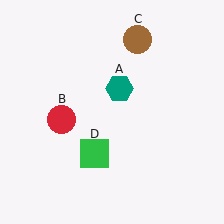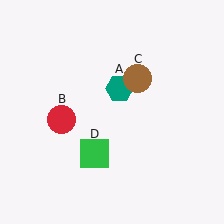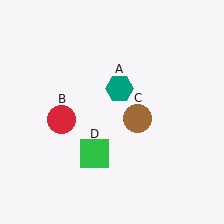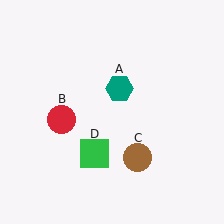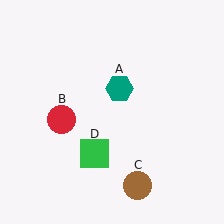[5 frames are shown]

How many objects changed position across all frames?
1 object changed position: brown circle (object C).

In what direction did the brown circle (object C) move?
The brown circle (object C) moved down.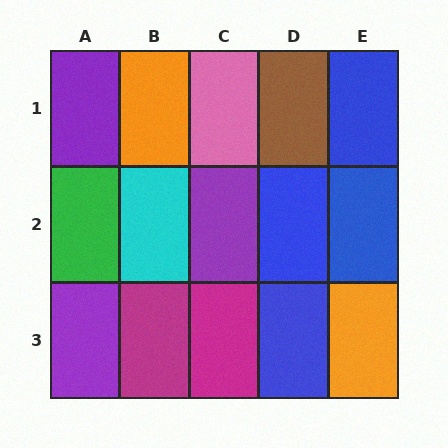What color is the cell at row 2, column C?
Purple.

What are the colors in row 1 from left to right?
Purple, orange, pink, brown, blue.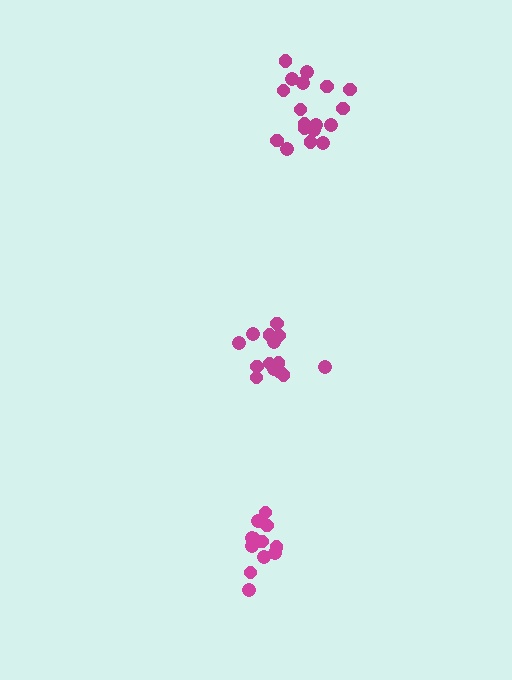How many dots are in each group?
Group 1: 14 dots, Group 2: 12 dots, Group 3: 18 dots (44 total).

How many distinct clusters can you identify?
There are 3 distinct clusters.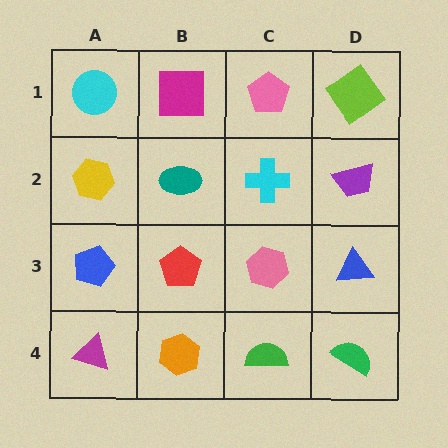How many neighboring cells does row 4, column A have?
2.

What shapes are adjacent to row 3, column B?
A teal ellipse (row 2, column B), an orange hexagon (row 4, column B), a blue pentagon (row 3, column A), a pink hexagon (row 3, column C).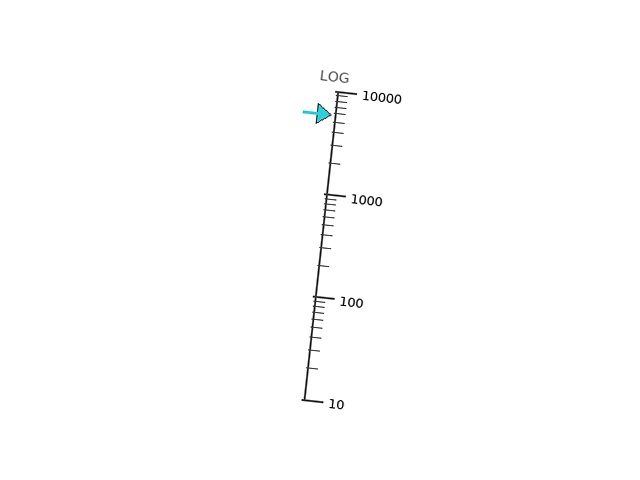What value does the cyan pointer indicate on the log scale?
The pointer indicates approximately 5800.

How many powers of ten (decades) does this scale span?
The scale spans 3 decades, from 10 to 10000.